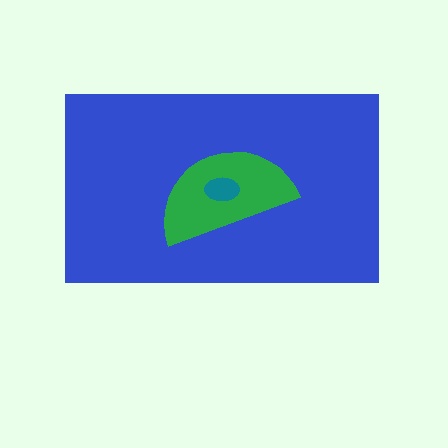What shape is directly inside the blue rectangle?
The green semicircle.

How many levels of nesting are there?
3.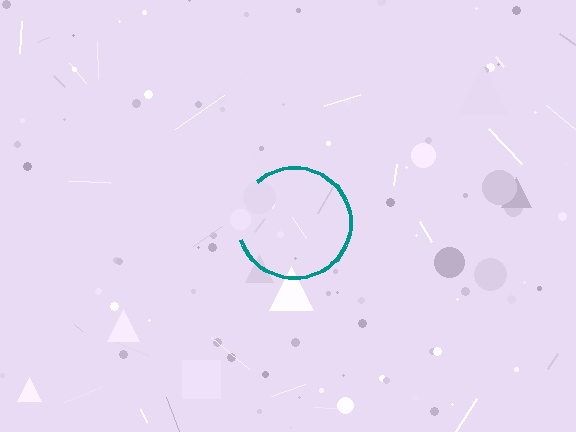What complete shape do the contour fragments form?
The contour fragments form a circle.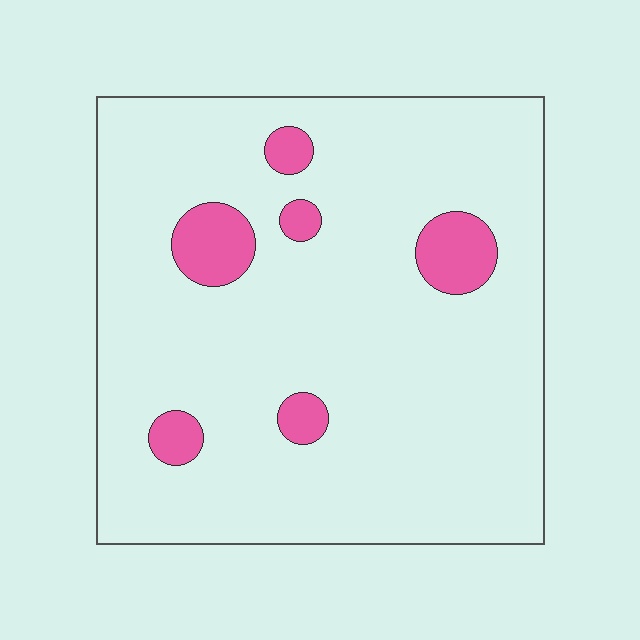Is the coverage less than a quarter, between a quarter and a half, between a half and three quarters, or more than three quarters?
Less than a quarter.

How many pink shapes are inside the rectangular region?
6.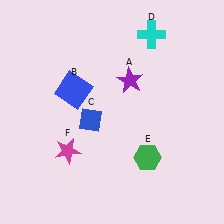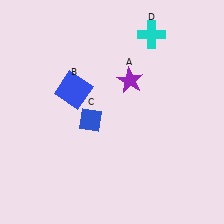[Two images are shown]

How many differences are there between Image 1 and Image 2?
There are 2 differences between the two images.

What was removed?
The magenta star (F), the green hexagon (E) were removed in Image 2.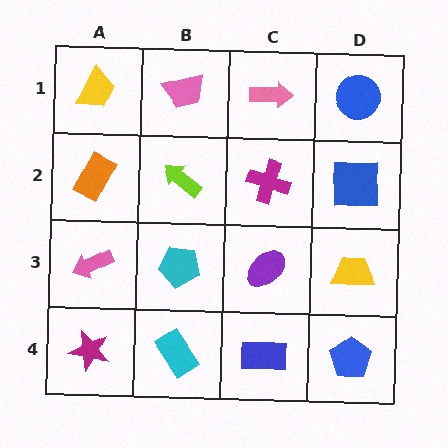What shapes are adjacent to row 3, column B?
A lime arrow (row 2, column B), a cyan rectangle (row 4, column B), a pink arrow (row 3, column A), a purple ellipse (row 3, column C).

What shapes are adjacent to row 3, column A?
An orange rectangle (row 2, column A), a magenta star (row 4, column A), a cyan pentagon (row 3, column B).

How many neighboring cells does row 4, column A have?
2.